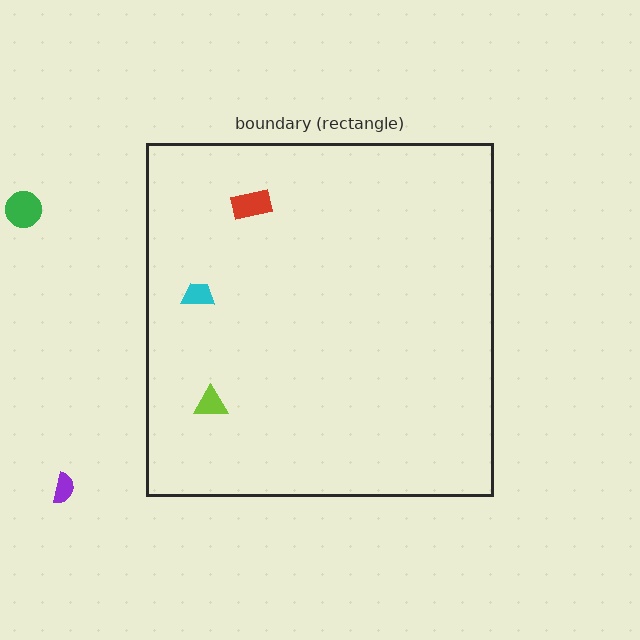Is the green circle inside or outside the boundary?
Outside.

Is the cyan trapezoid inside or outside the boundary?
Inside.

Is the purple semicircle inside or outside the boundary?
Outside.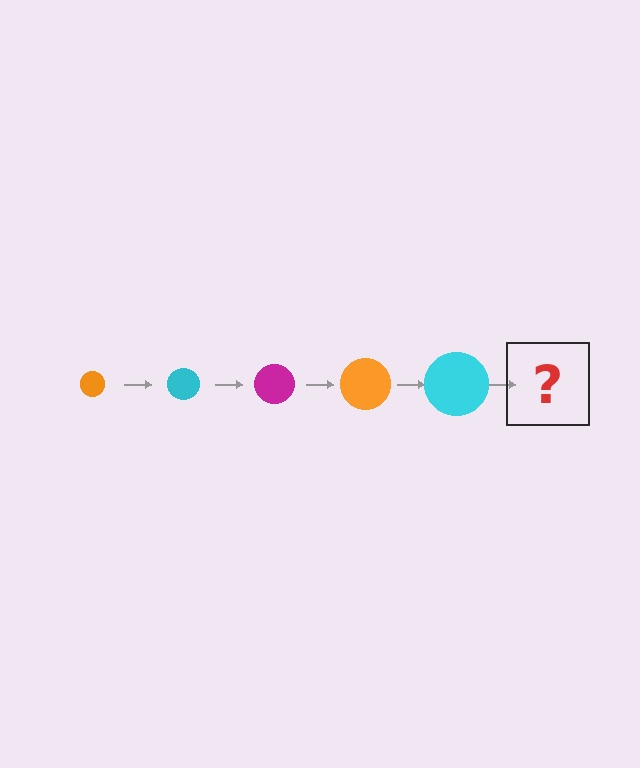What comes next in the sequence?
The next element should be a magenta circle, larger than the previous one.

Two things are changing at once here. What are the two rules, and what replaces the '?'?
The two rules are that the circle grows larger each step and the color cycles through orange, cyan, and magenta. The '?' should be a magenta circle, larger than the previous one.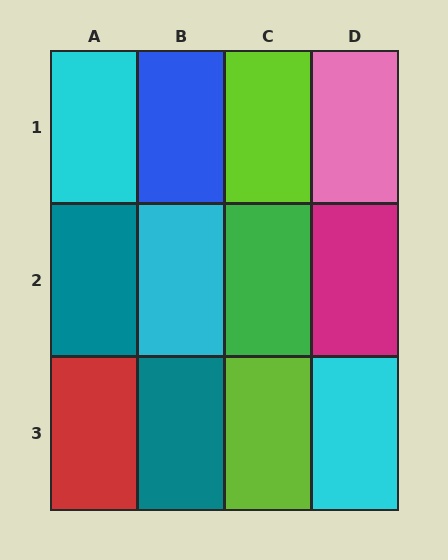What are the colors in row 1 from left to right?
Cyan, blue, lime, pink.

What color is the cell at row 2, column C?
Green.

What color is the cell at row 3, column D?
Cyan.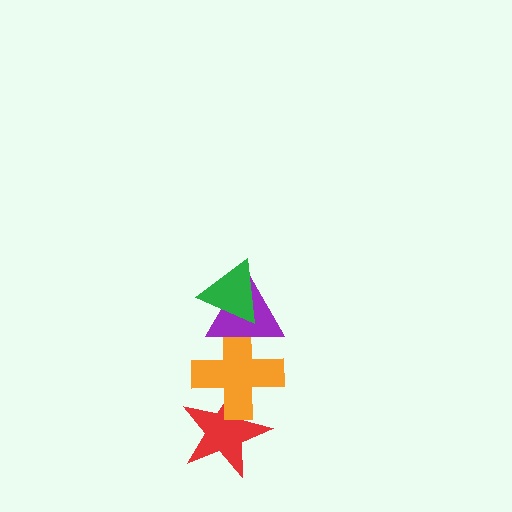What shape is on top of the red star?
The orange cross is on top of the red star.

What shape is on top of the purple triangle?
The green triangle is on top of the purple triangle.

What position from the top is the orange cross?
The orange cross is 3rd from the top.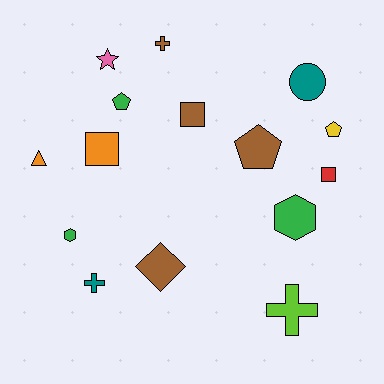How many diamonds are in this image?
There is 1 diamond.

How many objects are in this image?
There are 15 objects.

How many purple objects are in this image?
There are no purple objects.